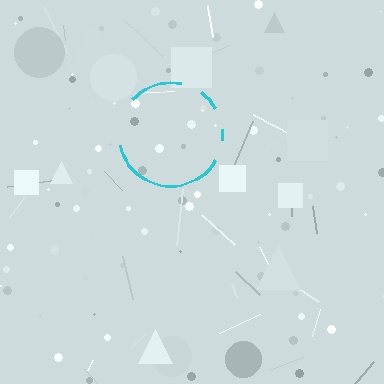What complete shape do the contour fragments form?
The contour fragments form a circle.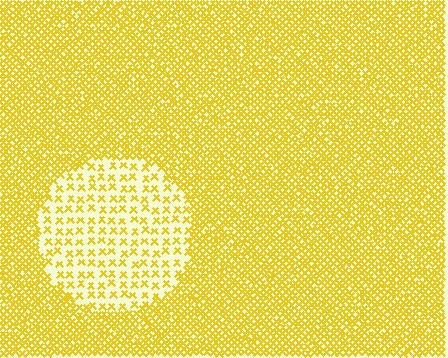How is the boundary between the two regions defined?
The boundary is defined by a change in element density (approximately 2.9x ratio). All elements are the same color, size, and shape.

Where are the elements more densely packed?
The elements are more densely packed outside the circle boundary.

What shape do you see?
I see a circle.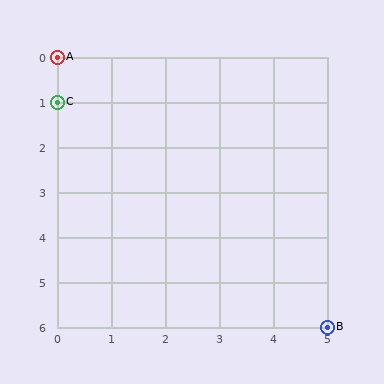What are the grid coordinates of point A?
Point A is at grid coordinates (0, 0).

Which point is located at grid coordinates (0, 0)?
Point A is at (0, 0).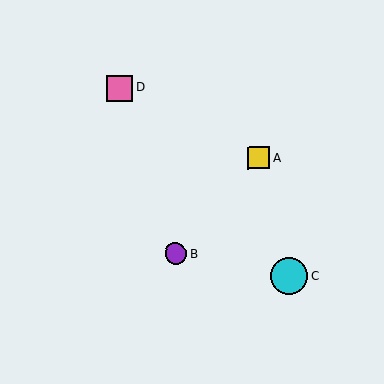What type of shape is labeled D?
Shape D is a pink square.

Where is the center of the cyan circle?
The center of the cyan circle is at (289, 276).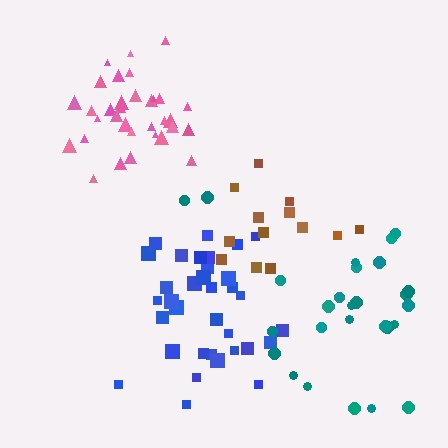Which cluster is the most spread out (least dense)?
Brown.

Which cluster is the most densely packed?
Pink.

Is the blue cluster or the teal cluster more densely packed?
Blue.